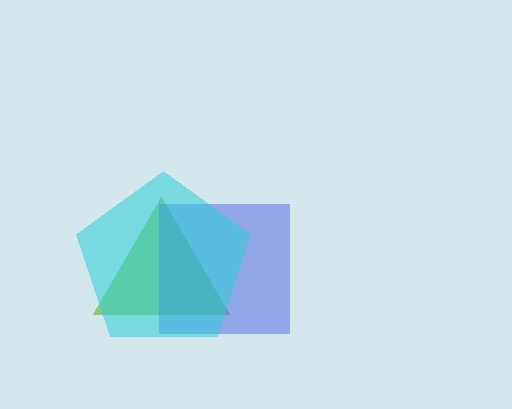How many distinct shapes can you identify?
There are 3 distinct shapes: a lime triangle, a blue square, a cyan pentagon.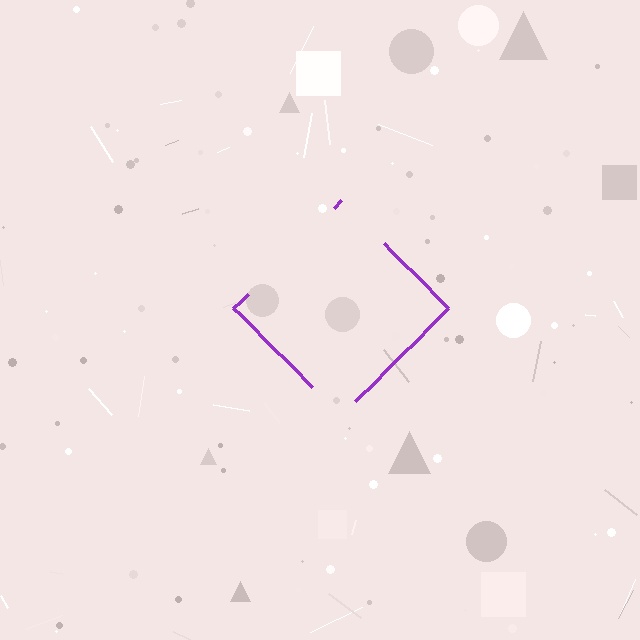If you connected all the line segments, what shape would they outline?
They would outline a diamond.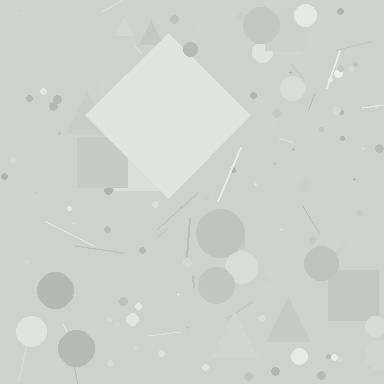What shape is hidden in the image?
A diamond is hidden in the image.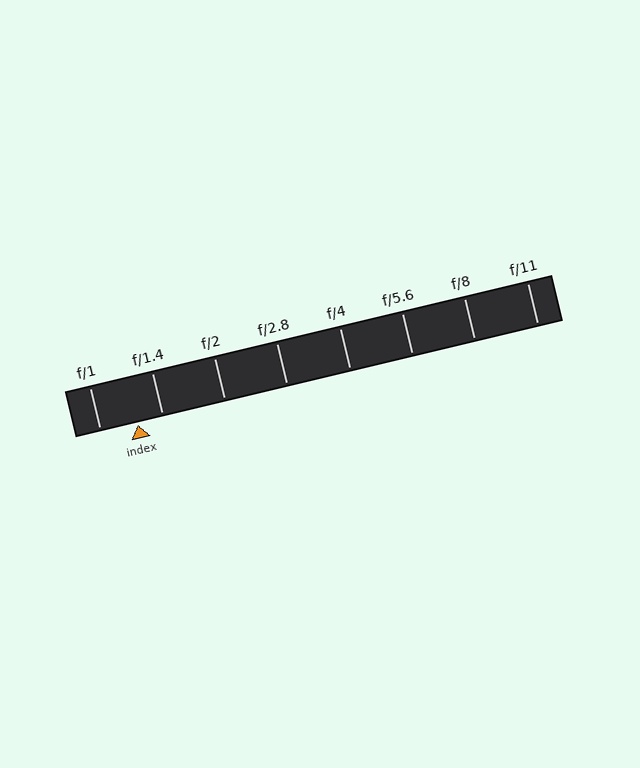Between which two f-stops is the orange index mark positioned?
The index mark is between f/1 and f/1.4.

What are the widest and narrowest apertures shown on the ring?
The widest aperture shown is f/1 and the narrowest is f/11.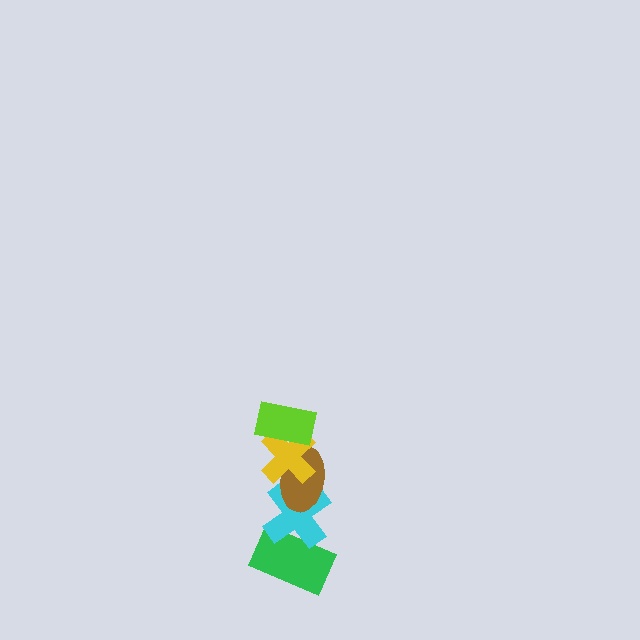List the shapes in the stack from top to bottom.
From top to bottom: the lime rectangle, the yellow cross, the brown ellipse, the cyan cross, the green rectangle.